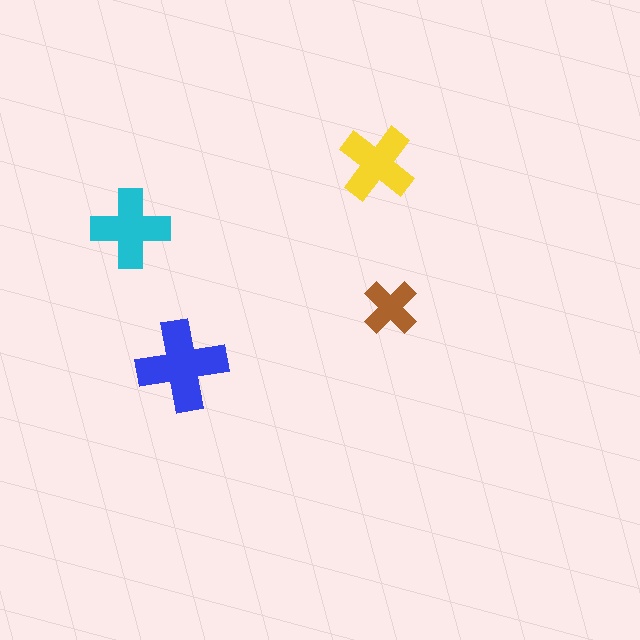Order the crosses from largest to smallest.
the blue one, the cyan one, the yellow one, the brown one.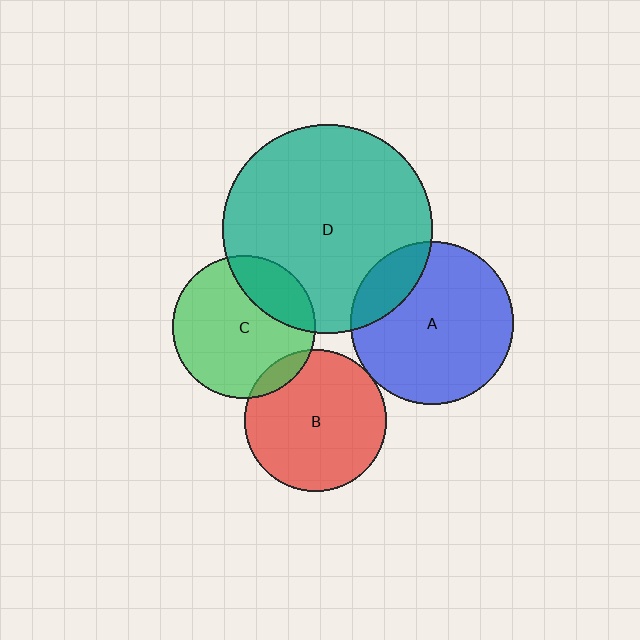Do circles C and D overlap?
Yes.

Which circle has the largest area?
Circle D (teal).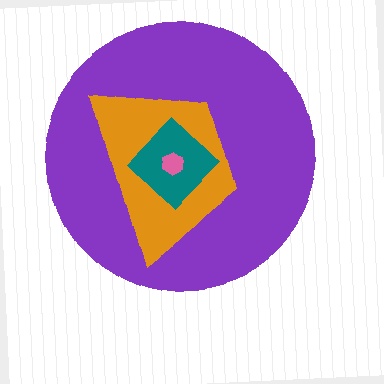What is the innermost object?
The pink hexagon.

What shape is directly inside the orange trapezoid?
The teal diamond.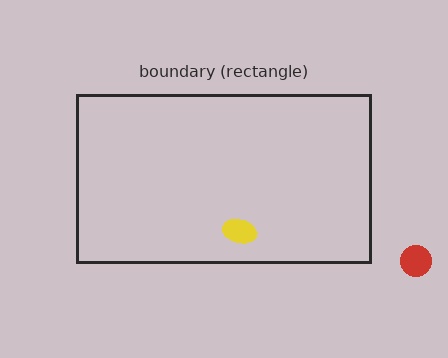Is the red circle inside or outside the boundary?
Outside.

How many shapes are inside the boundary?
1 inside, 1 outside.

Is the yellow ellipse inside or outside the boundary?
Inside.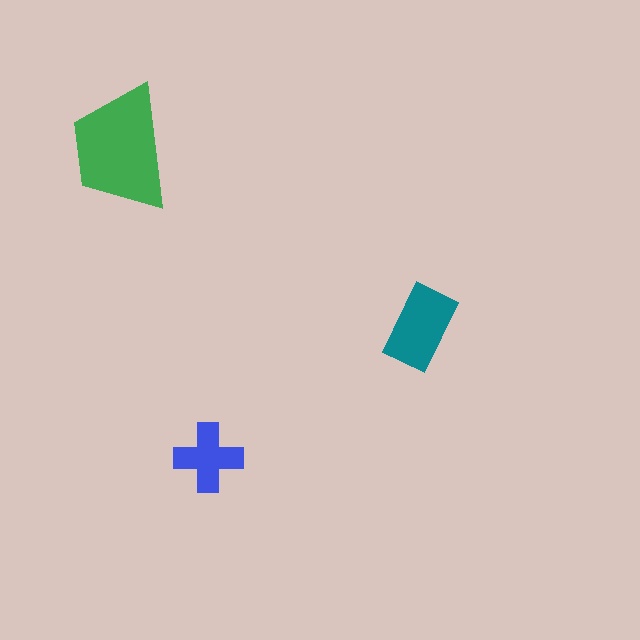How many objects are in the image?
There are 3 objects in the image.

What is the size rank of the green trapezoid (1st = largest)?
1st.